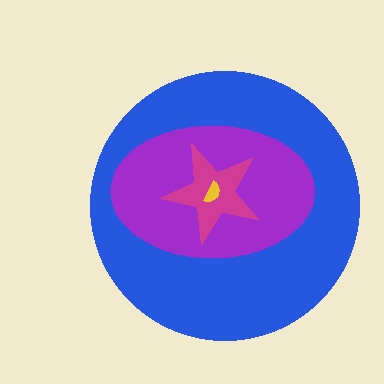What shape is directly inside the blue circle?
The purple ellipse.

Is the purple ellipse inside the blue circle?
Yes.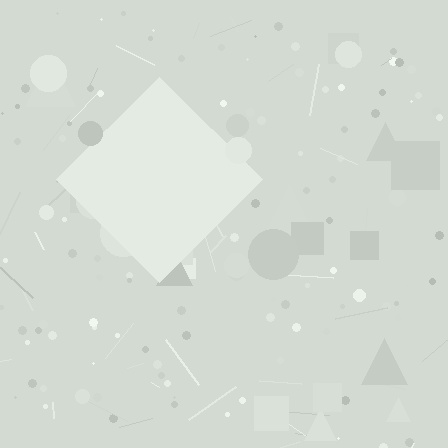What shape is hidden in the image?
A diamond is hidden in the image.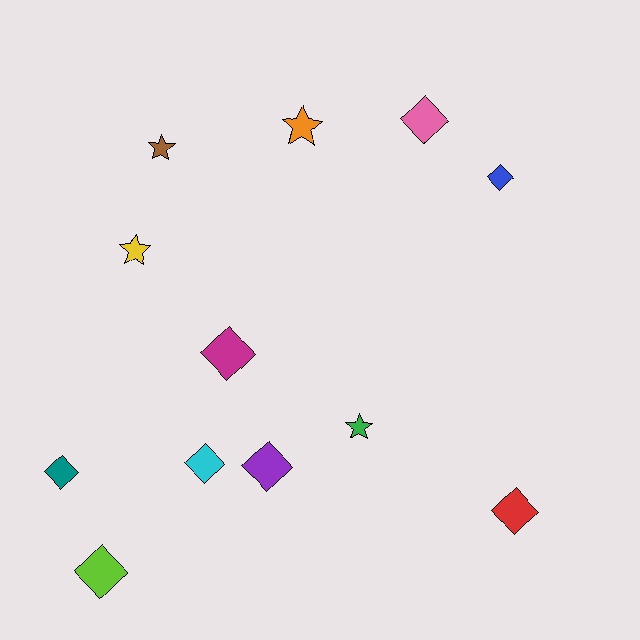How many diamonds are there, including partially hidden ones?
There are 8 diamonds.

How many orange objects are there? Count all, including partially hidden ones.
There is 1 orange object.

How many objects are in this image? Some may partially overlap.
There are 12 objects.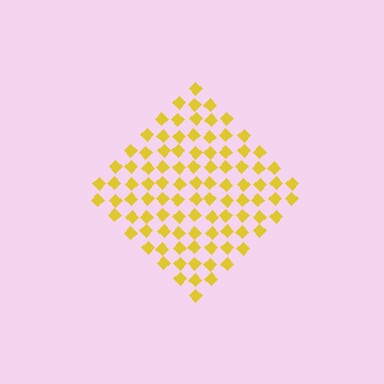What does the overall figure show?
The overall figure shows a diamond.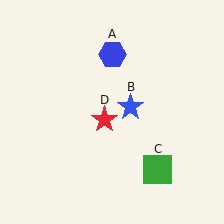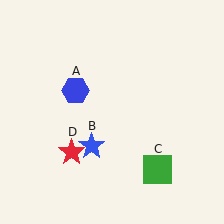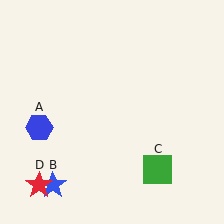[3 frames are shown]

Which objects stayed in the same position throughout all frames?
Green square (object C) remained stationary.